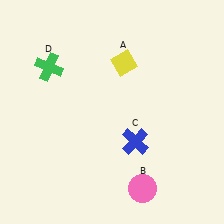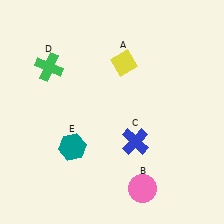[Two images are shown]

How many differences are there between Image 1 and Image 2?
There is 1 difference between the two images.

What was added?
A teal hexagon (E) was added in Image 2.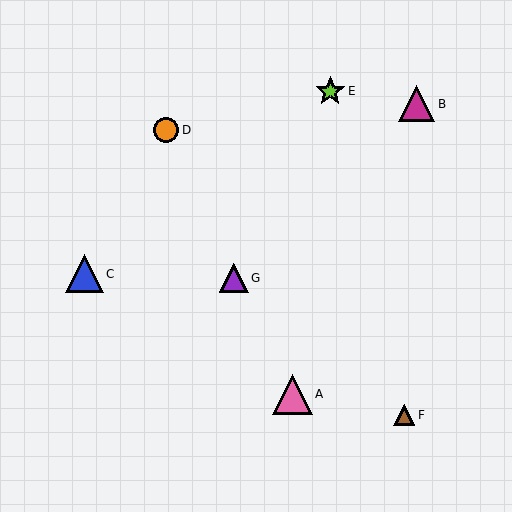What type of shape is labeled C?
Shape C is a blue triangle.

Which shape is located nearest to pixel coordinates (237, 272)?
The purple triangle (labeled G) at (234, 278) is nearest to that location.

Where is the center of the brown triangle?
The center of the brown triangle is at (404, 415).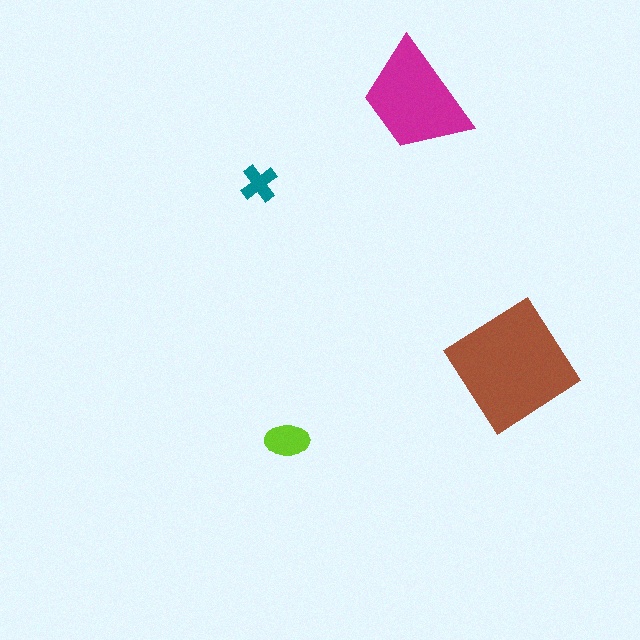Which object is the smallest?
The teal cross.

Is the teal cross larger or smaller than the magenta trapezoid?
Smaller.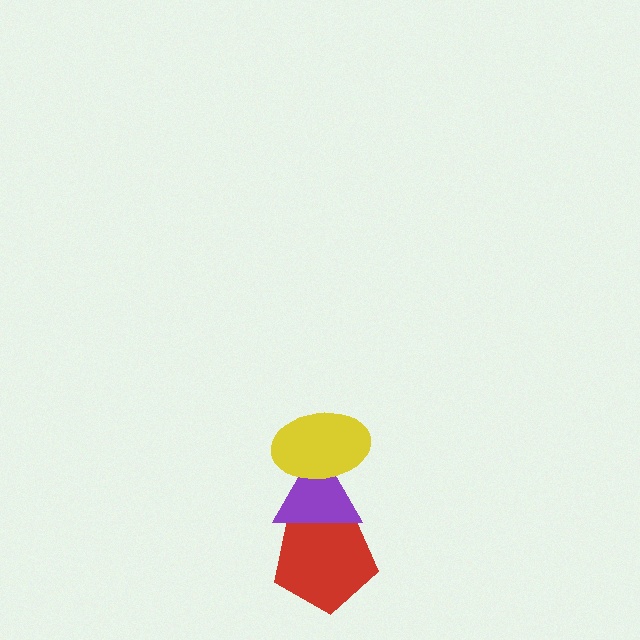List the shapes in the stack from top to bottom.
From top to bottom: the yellow ellipse, the purple triangle, the red pentagon.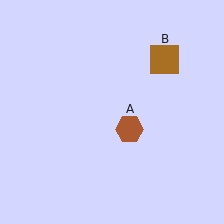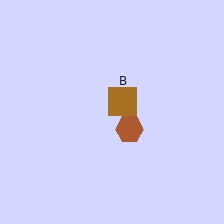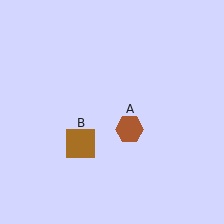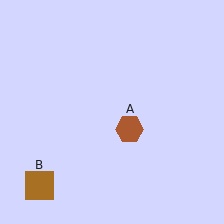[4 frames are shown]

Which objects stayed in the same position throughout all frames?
Brown hexagon (object A) remained stationary.